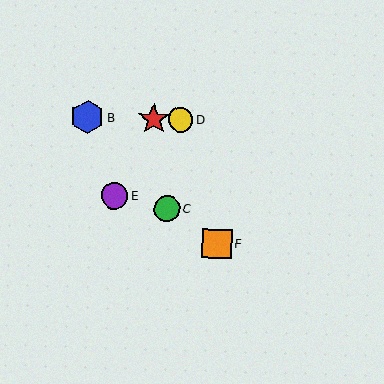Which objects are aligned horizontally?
Objects A, B, D are aligned horizontally.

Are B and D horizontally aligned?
Yes, both are at y≈117.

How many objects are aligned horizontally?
3 objects (A, B, D) are aligned horizontally.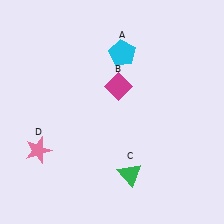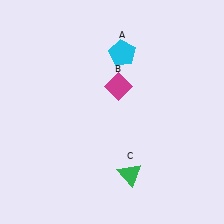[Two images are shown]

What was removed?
The pink star (D) was removed in Image 2.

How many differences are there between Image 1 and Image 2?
There is 1 difference between the two images.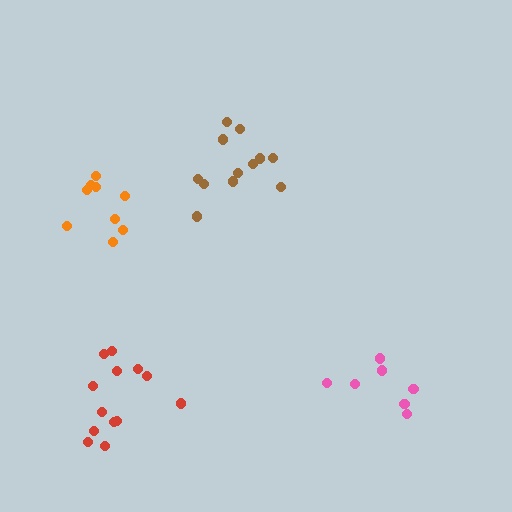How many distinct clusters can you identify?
There are 4 distinct clusters.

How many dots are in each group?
Group 1: 13 dots, Group 2: 9 dots, Group 3: 7 dots, Group 4: 12 dots (41 total).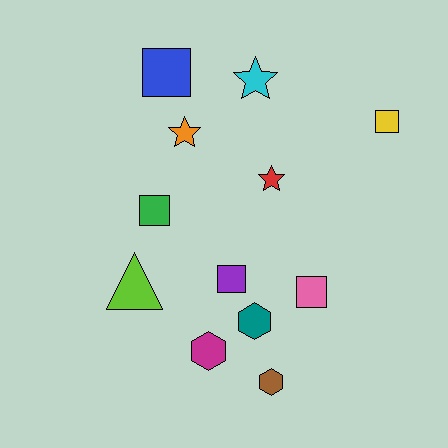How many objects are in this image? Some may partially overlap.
There are 12 objects.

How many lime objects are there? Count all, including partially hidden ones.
There is 1 lime object.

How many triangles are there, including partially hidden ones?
There is 1 triangle.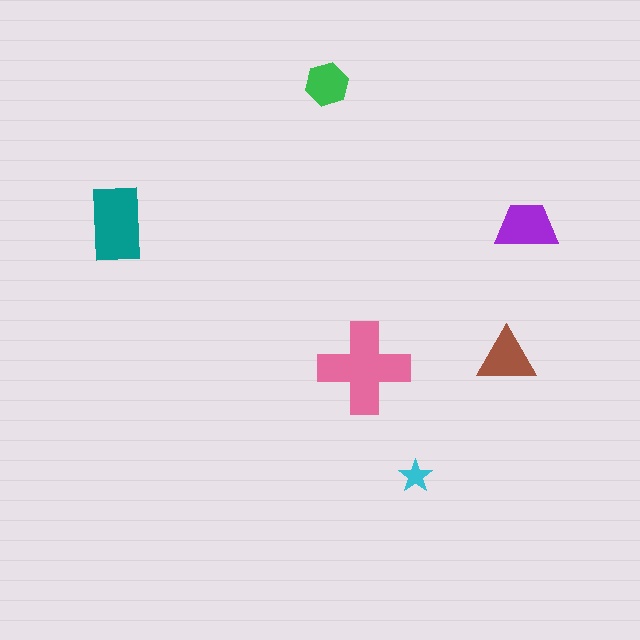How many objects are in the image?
There are 6 objects in the image.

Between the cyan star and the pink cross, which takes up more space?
The pink cross.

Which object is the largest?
The pink cross.